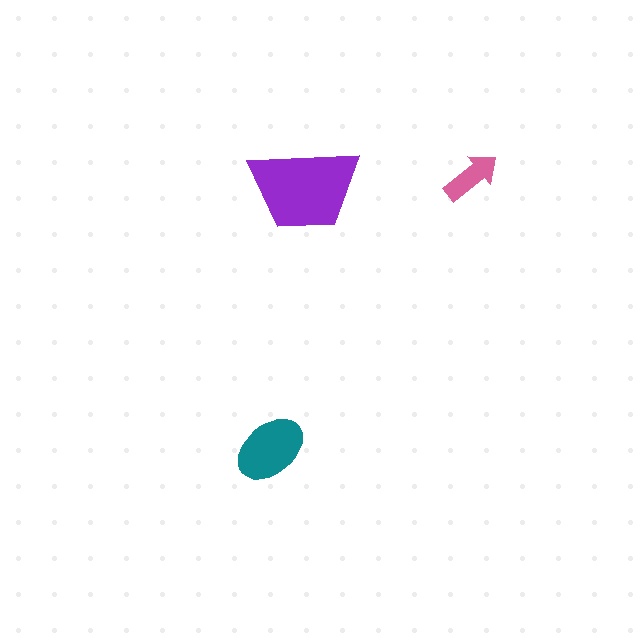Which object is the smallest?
The pink arrow.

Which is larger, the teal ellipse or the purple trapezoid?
The purple trapezoid.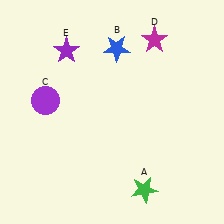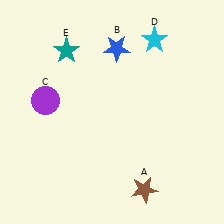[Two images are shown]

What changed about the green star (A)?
In Image 1, A is green. In Image 2, it changed to brown.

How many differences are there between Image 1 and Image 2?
There are 3 differences between the two images.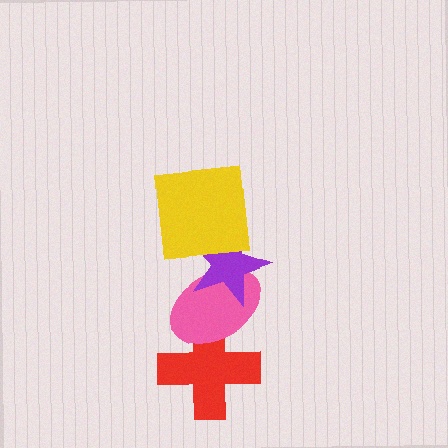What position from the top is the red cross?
The red cross is 4th from the top.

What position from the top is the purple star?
The purple star is 2nd from the top.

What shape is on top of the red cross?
The pink ellipse is on top of the red cross.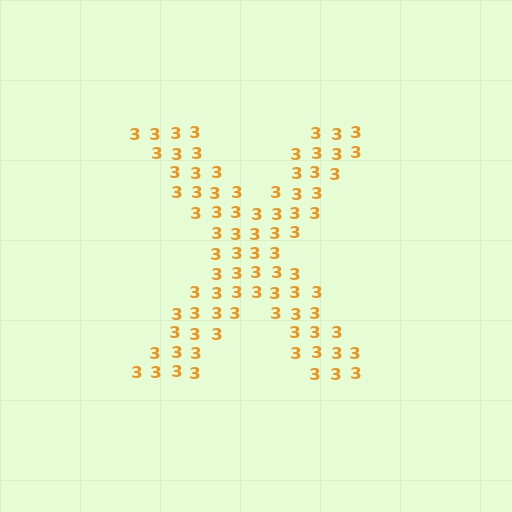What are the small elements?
The small elements are digit 3's.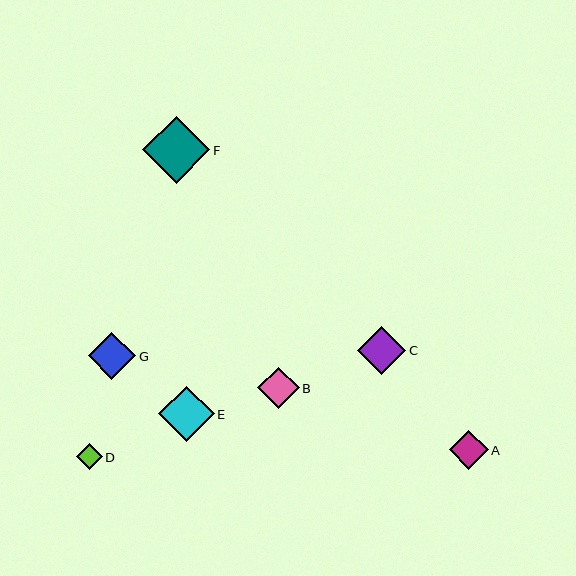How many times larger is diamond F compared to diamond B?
Diamond F is approximately 1.6 times the size of diamond B.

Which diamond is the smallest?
Diamond D is the smallest with a size of approximately 26 pixels.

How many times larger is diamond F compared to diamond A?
Diamond F is approximately 1.7 times the size of diamond A.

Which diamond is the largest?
Diamond F is the largest with a size of approximately 67 pixels.